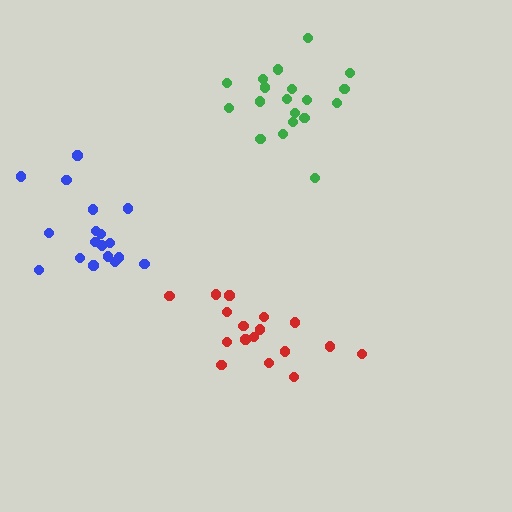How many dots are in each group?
Group 1: 17 dots, Group 2: 19 dots, Group 3: 18 dots (54 total).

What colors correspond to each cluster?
The clusters are colored: red, green, blue.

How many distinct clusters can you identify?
There are 3 distinct clusters.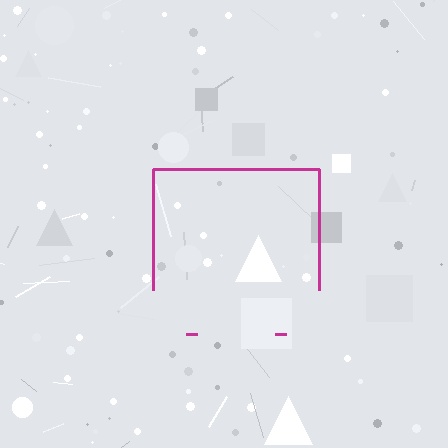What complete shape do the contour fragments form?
The contour fragments form a square.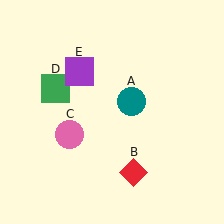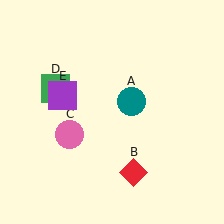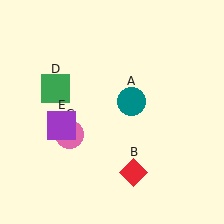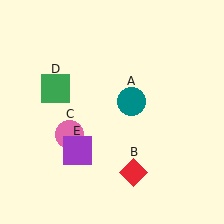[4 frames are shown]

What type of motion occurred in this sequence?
The purple square (object E) rotated counterclockwise around the center of the scene.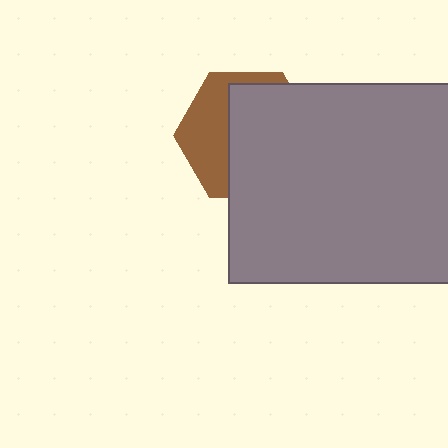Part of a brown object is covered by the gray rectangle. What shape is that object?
It is a hexagon.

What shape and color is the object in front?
The object in front is a gray rectangle.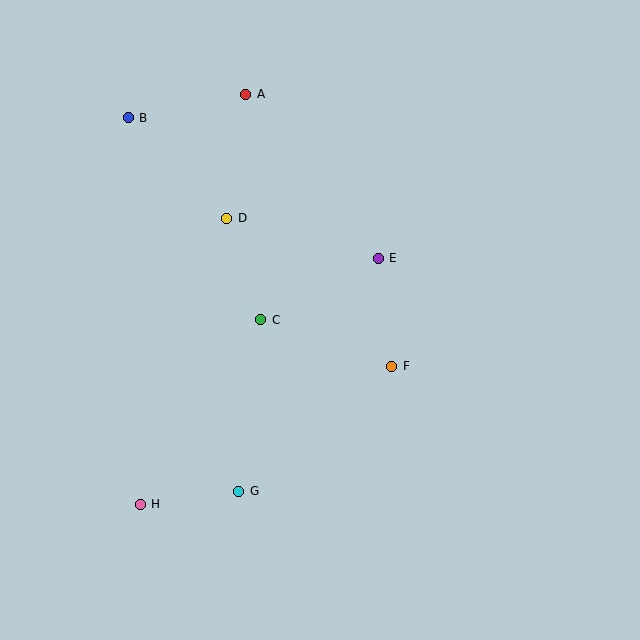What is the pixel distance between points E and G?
The distance between E and G is 272 pixels.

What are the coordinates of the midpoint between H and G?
The midpoint between H and G is at (190, 498).